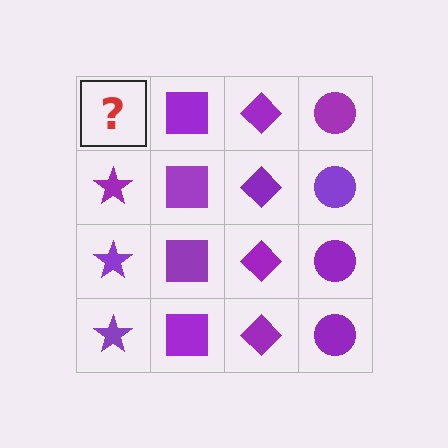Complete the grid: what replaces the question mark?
The question mark should be replaced with a purple star.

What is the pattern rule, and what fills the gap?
The rule is that each column has a consistent shape. The gap should be filled with a purple star.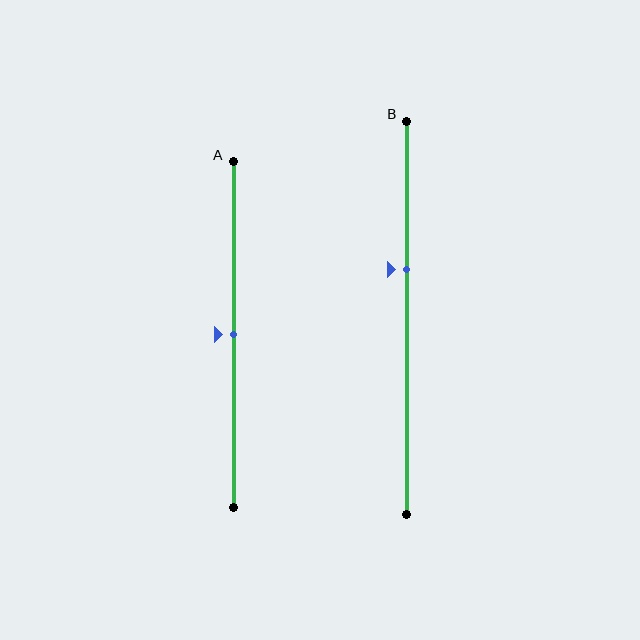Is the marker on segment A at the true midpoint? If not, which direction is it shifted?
Yes, the marker on segment A is at the true midpoint.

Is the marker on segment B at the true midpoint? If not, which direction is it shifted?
No, the marker on segment B is shifted upward by about 12% of the segment length.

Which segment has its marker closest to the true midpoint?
Segment A has its marker closest to the true midpoint.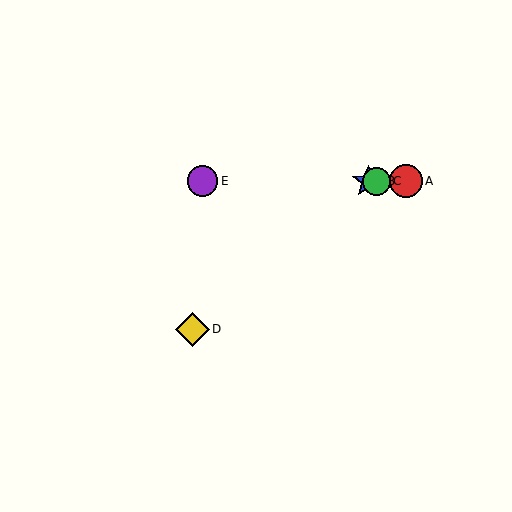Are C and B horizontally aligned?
Yes, both are at y≈181.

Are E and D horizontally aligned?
No, E is at y≈181 and D is at y≈329.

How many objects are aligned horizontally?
4 objects (A, B, C, E) are aligned horizontally.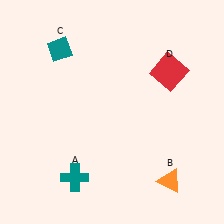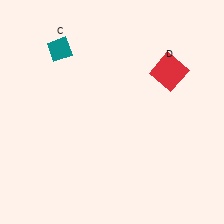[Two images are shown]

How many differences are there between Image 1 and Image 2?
There are 2 differences between the two images.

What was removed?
The orange triangle (B), the teal cross (A) were removed in Image 2.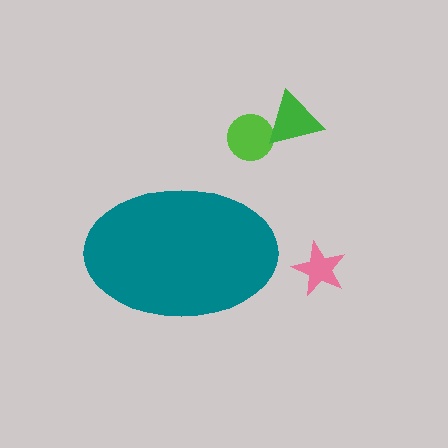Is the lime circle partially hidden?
No, the lime circle is fully visible.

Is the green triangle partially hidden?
No, the green triangle is fully visible.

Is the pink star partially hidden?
No, the pink star is fully visible.